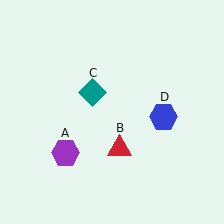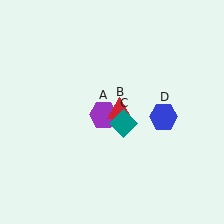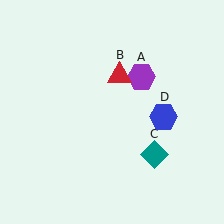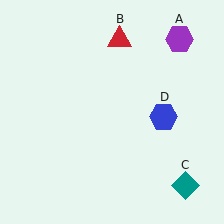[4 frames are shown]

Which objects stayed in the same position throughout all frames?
Blue hexagon (object D) remained stationary.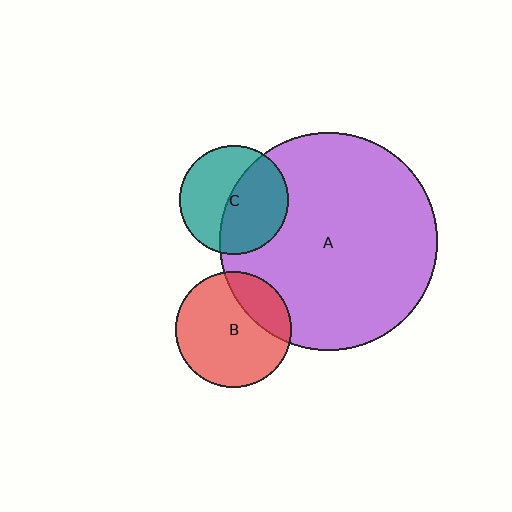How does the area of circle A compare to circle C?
Approximately 4.0 times.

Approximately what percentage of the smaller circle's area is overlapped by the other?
Approximately 25%.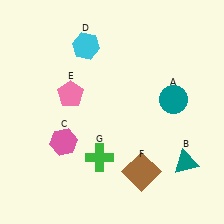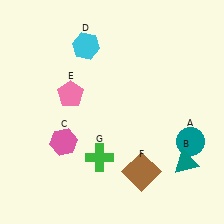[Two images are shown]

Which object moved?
The teal circle (A) moved down.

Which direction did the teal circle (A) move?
The teal circle (A) moved down.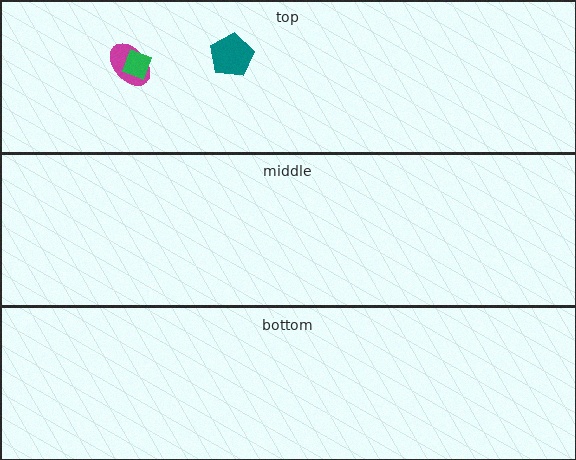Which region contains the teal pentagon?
The top region.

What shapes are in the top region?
The magenta ellipse, the teal pentagon, the green diamond.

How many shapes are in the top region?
3.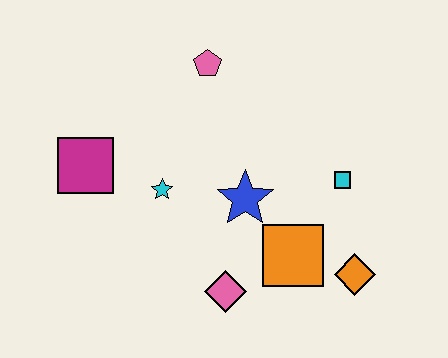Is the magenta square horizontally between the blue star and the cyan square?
No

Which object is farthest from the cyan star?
The orange diamond is farthest from the cyan star.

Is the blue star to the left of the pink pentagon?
No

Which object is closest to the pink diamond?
The orange square is closest to the pink diamond.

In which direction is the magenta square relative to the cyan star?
The magenta square is to the left of the cyan star.